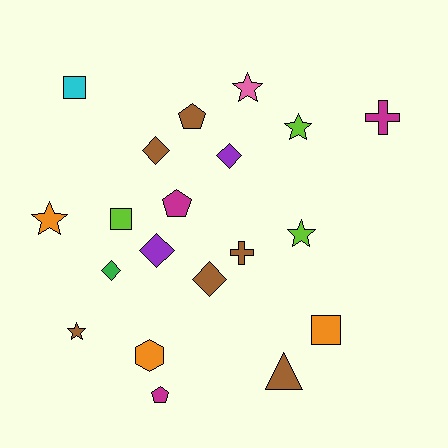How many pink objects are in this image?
There is 1 pink object.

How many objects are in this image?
There are 20 objects.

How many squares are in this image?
There are 3 squares.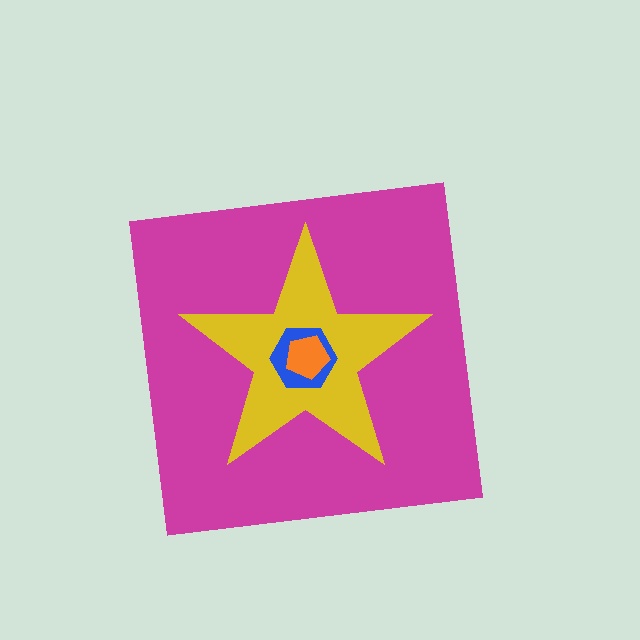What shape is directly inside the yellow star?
The blue hexagon.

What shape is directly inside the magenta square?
The yellow star.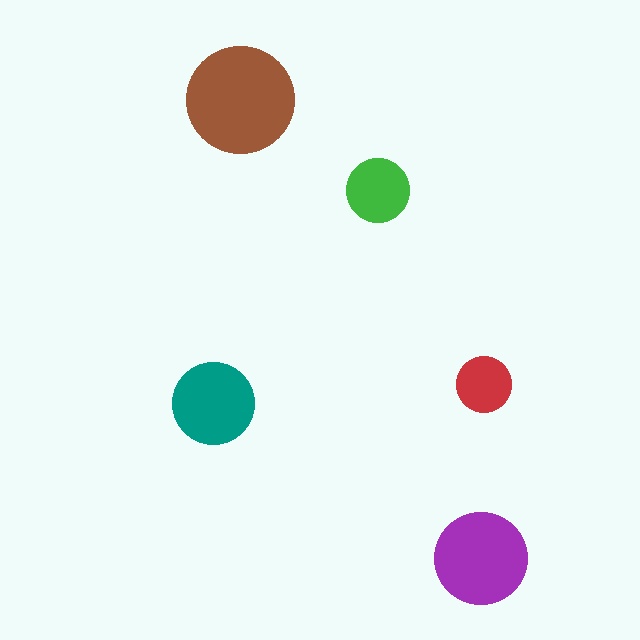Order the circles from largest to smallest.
the brown one, the purple one, the teal one, the green one, the red one.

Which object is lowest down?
The purple circle is bottommost.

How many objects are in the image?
There are 5 objects in the image.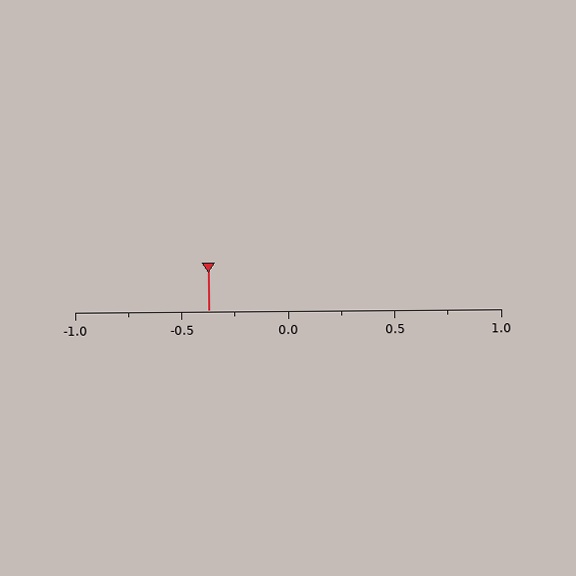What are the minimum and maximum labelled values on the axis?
The axis runs from -1.0 to 1.0.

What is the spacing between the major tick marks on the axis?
The major ticks are spaced 0.5 apart.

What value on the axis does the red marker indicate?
The marker indicates approximately -0.38.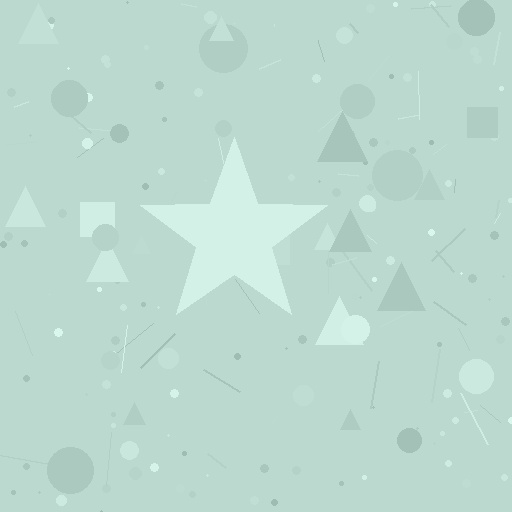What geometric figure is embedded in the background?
A star is embedded in the background.